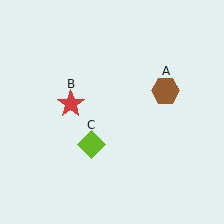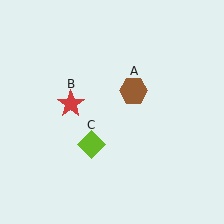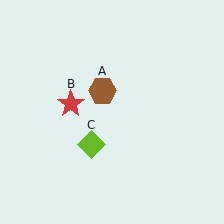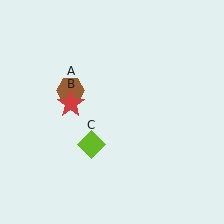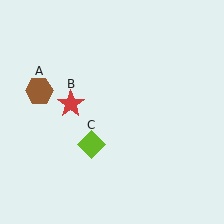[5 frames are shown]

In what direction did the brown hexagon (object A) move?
The brown hexagon (object A) moved left.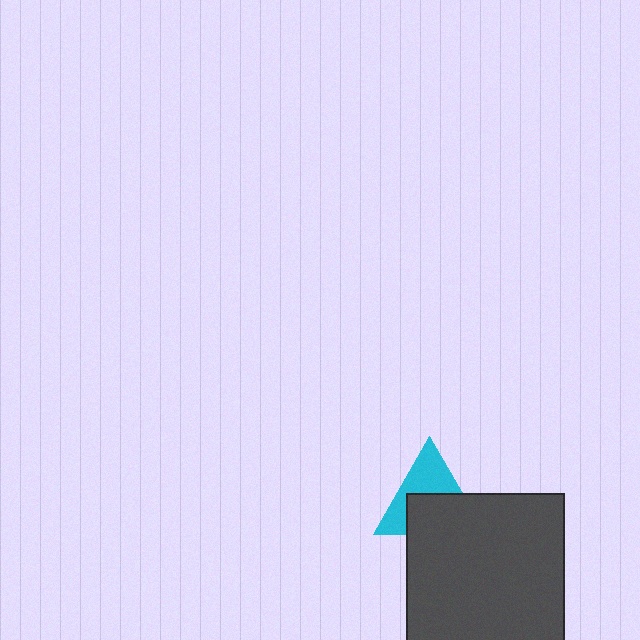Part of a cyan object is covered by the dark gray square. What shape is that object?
It is a triangle.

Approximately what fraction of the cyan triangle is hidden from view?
Roughly 51% of the cyan triangle is hidden behind the dark gray square.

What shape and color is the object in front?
The object in front is a dark gray square.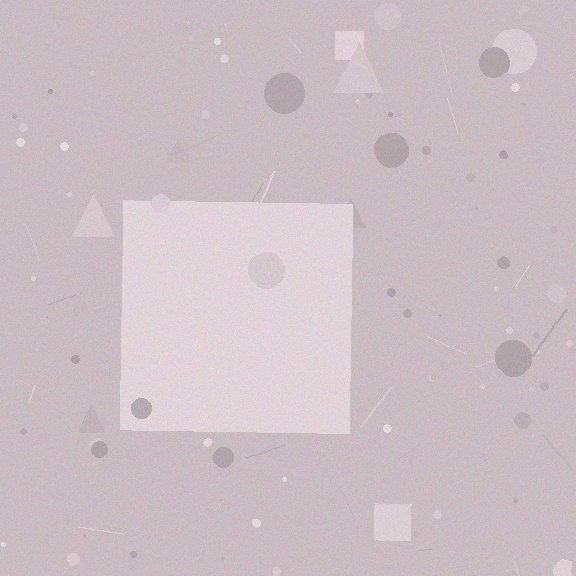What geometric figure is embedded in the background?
A square is embedded in the background.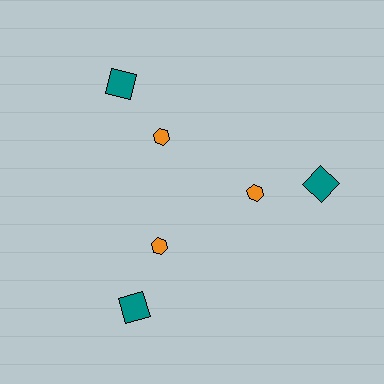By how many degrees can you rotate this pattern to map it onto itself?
The pattern maps onto itself every 120 degrees of rotation.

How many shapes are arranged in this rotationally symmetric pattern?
There are 6 shapes, arranged in 3 groups of 2.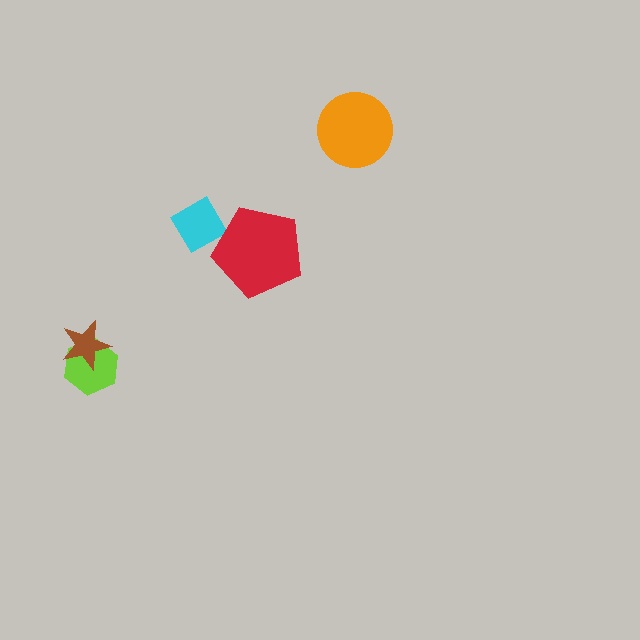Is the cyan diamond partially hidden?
Yes, it is partially covered by another shape.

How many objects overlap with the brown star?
1 object overlaps with the brown star.